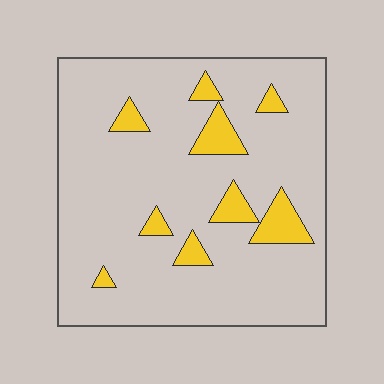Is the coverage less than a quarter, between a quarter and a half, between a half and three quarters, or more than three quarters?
Less than a quarter.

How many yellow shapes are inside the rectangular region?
9.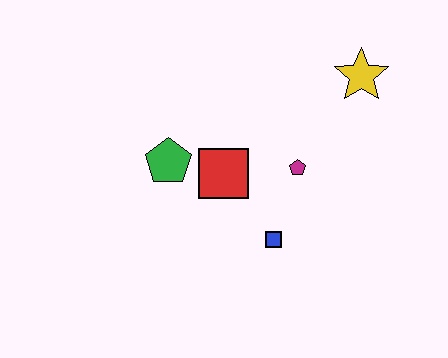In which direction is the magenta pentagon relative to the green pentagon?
The magenta pentagon is to the right of the green pentagon.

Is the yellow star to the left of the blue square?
No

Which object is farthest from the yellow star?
The green pentagon is farthest from the yellow star.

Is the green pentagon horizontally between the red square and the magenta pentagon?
No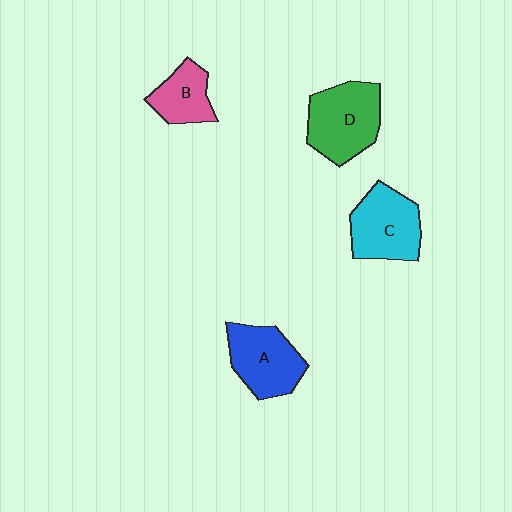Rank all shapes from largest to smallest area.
From largest to smallest: D (green), C (cyan), A (blue), B (pink).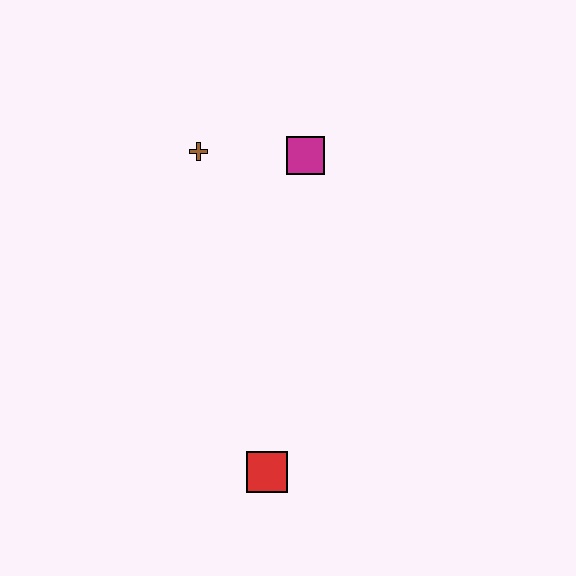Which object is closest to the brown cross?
The magenta square is closest to the brown cross.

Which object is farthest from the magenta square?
The red square is farthest from the magenta square.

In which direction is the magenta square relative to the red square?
The magenta square is above the red square.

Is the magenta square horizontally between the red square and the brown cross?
No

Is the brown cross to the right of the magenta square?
No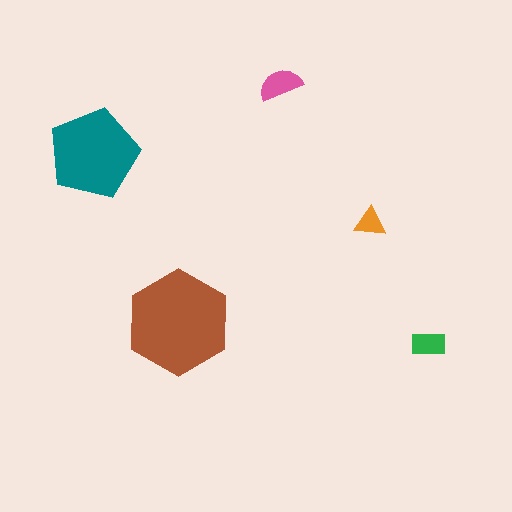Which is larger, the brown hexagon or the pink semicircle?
The brown hexagon.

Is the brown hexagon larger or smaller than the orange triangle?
Larger.